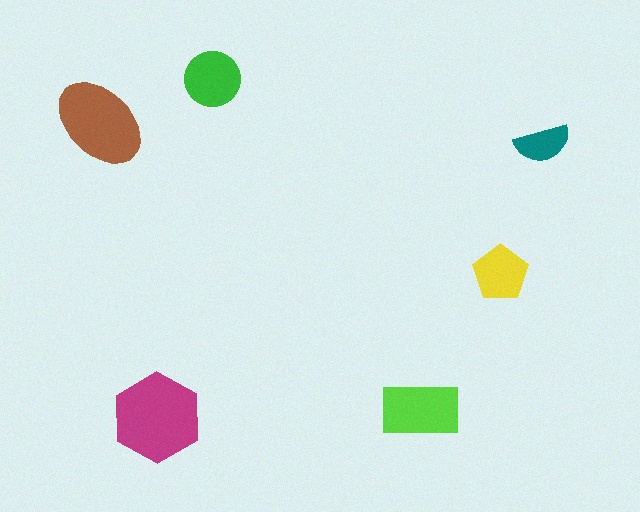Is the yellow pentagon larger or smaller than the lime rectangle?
Smaller.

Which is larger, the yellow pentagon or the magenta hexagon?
The magenta hexagon.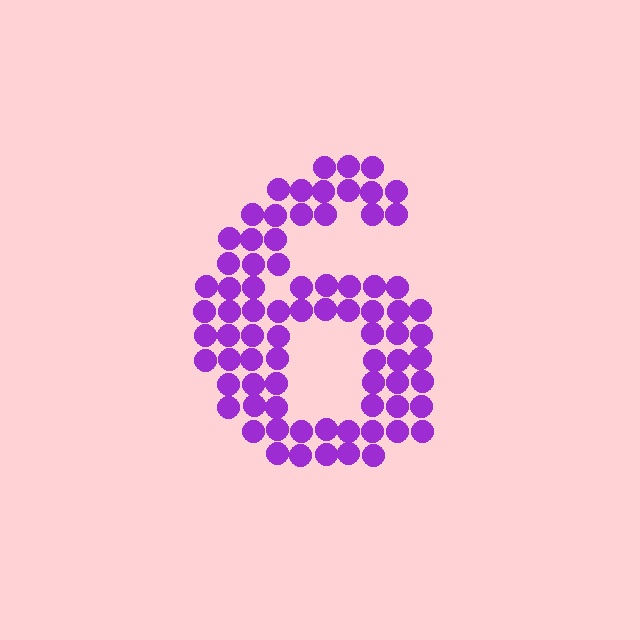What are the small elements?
The small elements are circles.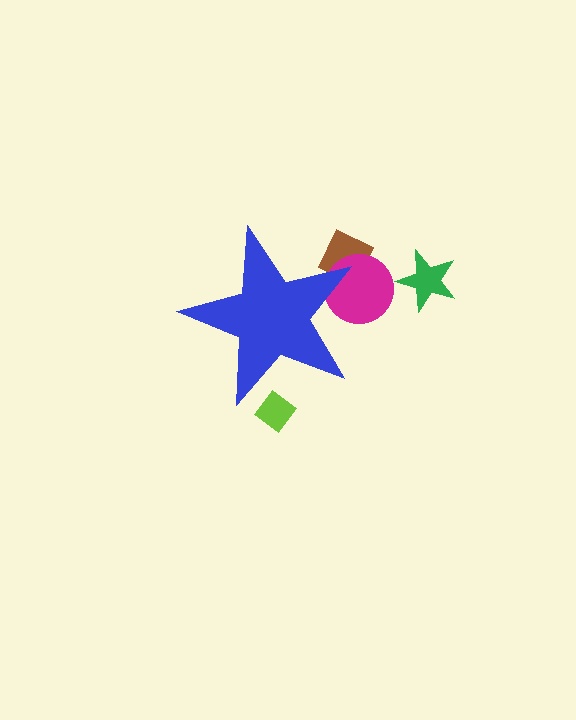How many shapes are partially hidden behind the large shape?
3 shapes are partially hidden.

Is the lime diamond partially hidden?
Yes, the lime diamond is partially hidden behind the blue star.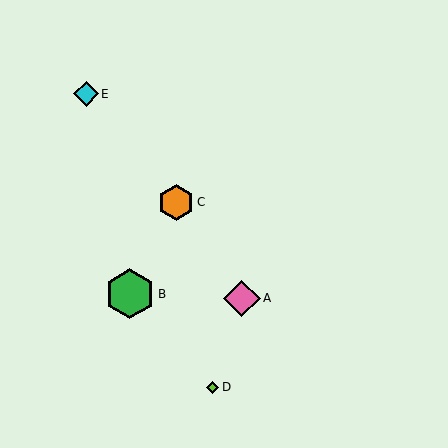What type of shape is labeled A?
Shape A is a pink diamond.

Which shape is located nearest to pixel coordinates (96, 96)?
The cyan diamond (labeled E) at (86, 94) is nearest to that location.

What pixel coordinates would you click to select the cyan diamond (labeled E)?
Click at (86, 94) to select the cyan diamond E.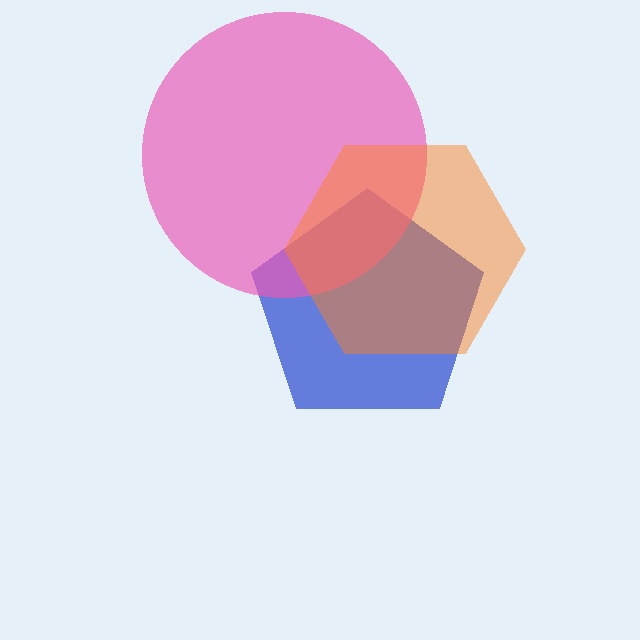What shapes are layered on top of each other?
The layered shapes are: a blue pentagon, a pink circle, an orange hexagon.